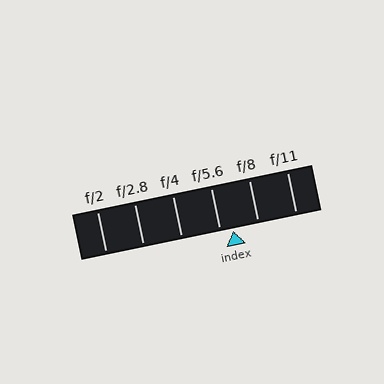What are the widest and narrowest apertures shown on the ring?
The widest aperture shown is f/2 and the narrowest is f/11.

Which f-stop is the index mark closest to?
The index mark is closest to f/5.6.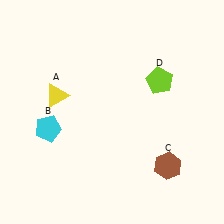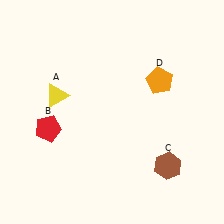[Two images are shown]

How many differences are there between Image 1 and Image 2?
There are 2 differences between the two images.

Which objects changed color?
B changed from cyan to red. D changed from lime to orange.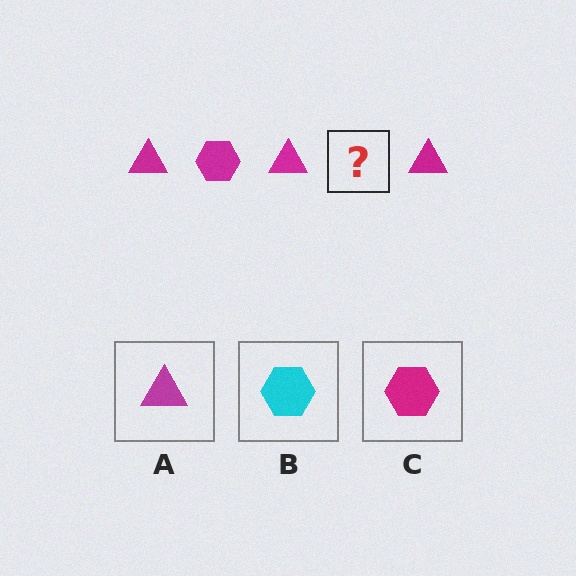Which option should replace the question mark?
Option C.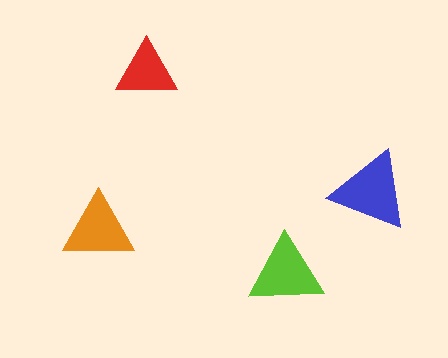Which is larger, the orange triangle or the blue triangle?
The blue one.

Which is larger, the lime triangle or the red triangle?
The lime one.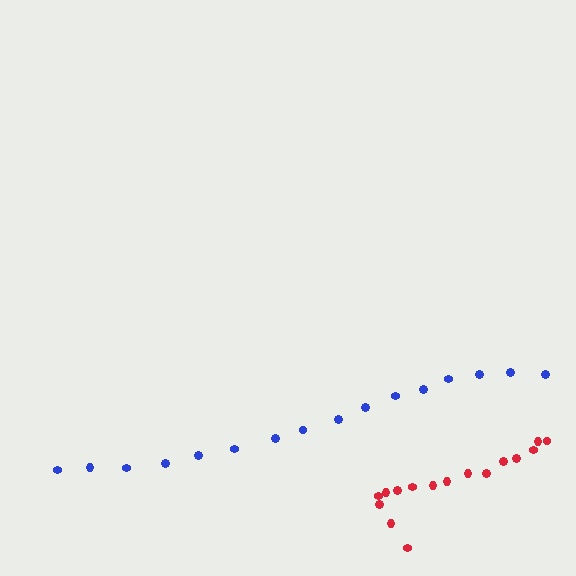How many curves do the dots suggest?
There are 2 distinct paths.